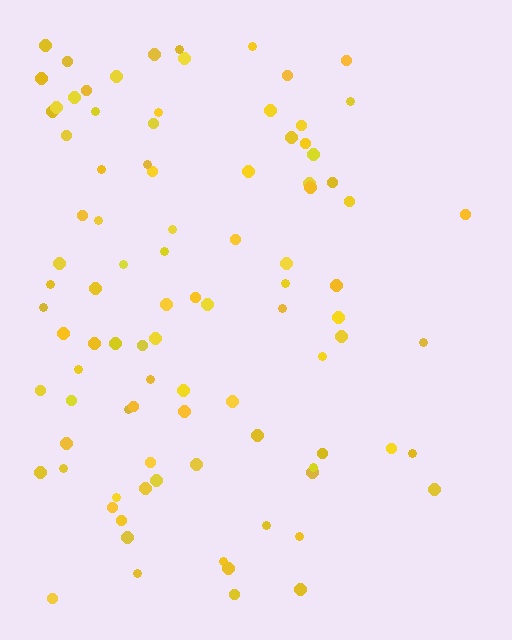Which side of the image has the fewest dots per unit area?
The right.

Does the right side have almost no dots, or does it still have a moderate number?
Still a moderate number, just noticeably fewer than the left.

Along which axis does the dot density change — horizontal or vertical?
Horizontal.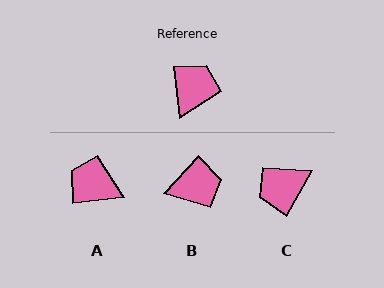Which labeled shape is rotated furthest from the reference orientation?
C, about 143 degrees away.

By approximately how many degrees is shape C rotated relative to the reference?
Approximately 143 degrees counter-clockwise.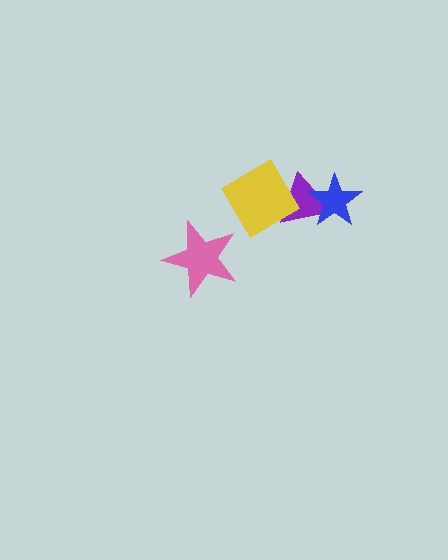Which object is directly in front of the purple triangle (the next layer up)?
The yellow diamond is directly in front of the purple triangle.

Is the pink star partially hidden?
No, no other shape covers it.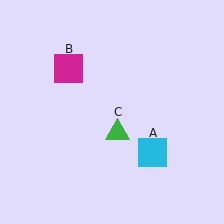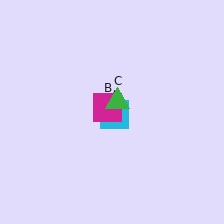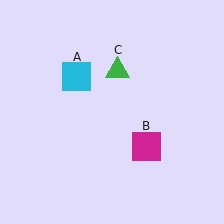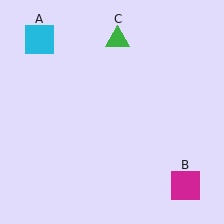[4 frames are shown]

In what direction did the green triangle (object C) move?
The green triangle (object C) moved up.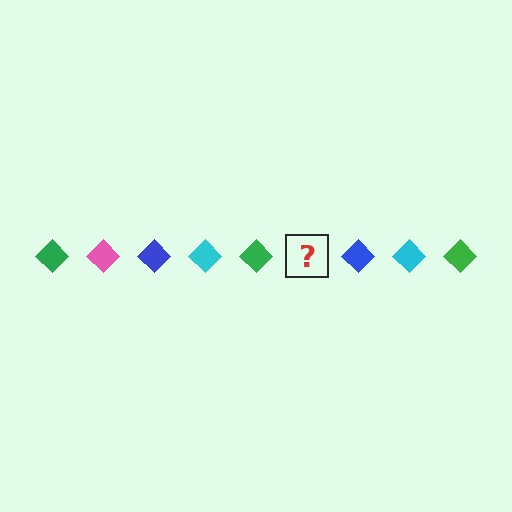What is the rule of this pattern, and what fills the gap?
The rule is that the pattern cycles through green, pink, blue, cyan diamonds. The gap should be filled with a pink diamond.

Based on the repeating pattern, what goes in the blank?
The blank should be a pink diamond.